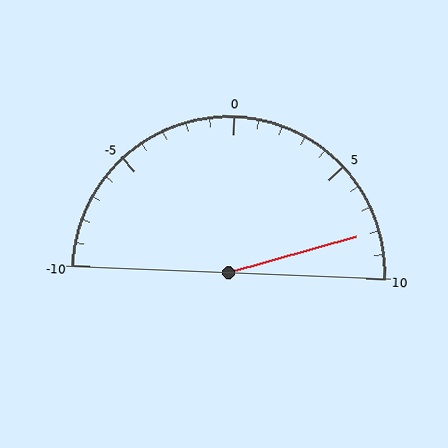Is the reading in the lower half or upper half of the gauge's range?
The reading is in the upper half of the range (-10 to 10).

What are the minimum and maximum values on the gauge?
The gauge ranges from -10 to 10.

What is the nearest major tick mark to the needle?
The nearest major tick mark is 10.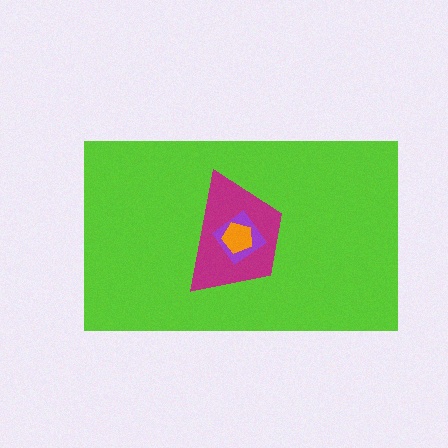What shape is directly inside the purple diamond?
The orange pentagon.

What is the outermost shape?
The lime rectangle.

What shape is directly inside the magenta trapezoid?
The purple diamond.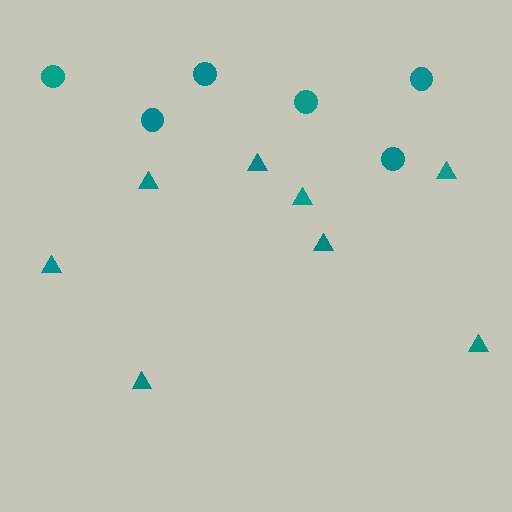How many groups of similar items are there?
There are 2 groups: one group of circles (6) and one group of triangles (8).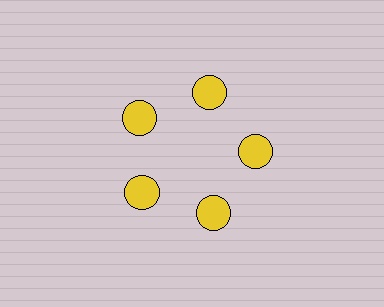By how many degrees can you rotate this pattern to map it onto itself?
The pattern maps onto itself every 72 degrees of rotation.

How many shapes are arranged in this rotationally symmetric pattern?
There are 5 shapes, arranged in 5 groups of 1.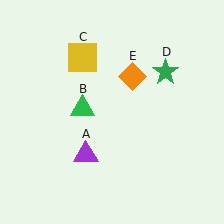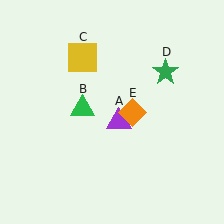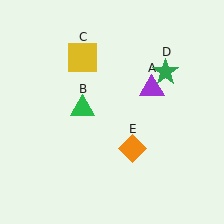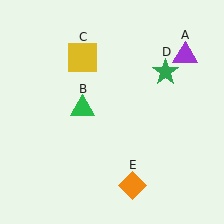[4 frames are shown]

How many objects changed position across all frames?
2 objects changed position: purple triangle (object A), orange diamond (object E).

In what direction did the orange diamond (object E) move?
The orange diamond (object E) moved down.